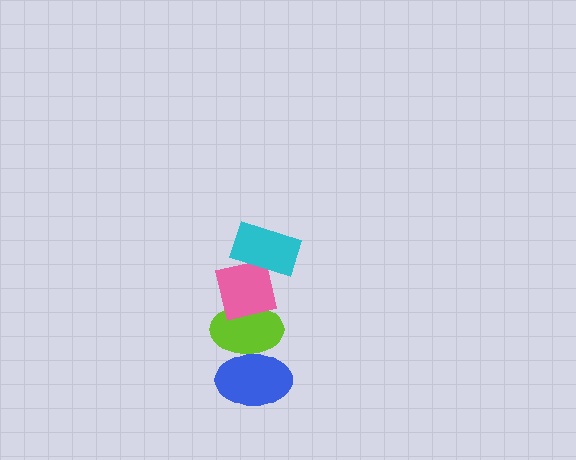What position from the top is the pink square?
The pink square is 2nd from the top.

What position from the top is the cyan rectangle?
The cyan rectangle is 1st from the top.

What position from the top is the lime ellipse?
The lime ellipse is 3rd from the top.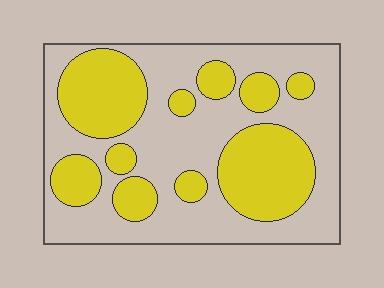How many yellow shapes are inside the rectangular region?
10.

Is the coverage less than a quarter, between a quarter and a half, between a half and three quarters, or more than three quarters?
Between a quarter and a half.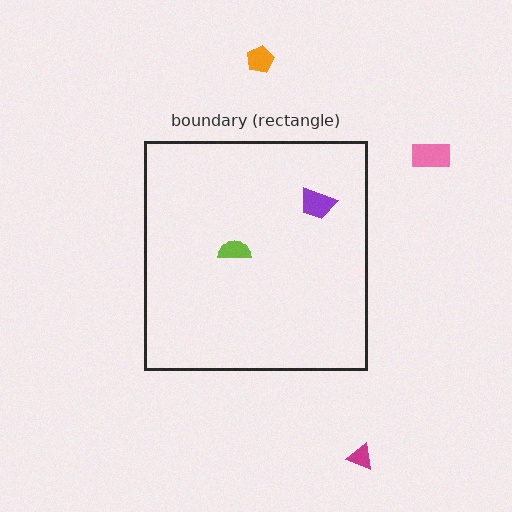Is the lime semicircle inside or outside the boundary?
Inside.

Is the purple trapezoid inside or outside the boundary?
Inside.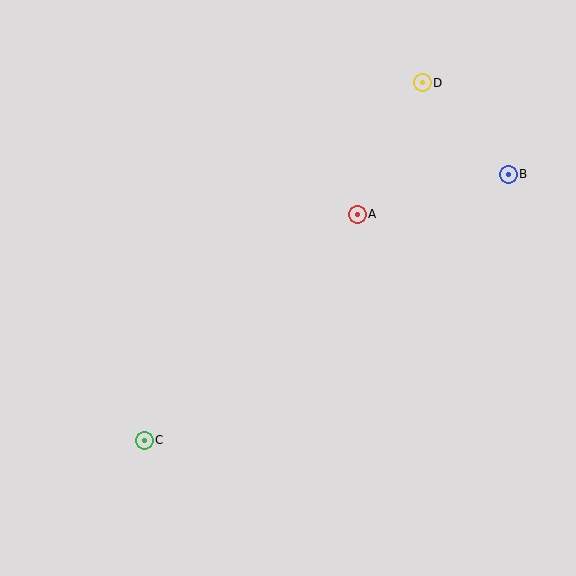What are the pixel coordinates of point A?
Point A is at (357, 214).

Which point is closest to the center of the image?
Point A at (357, 214) is closest to the center.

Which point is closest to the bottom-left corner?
Point C is closest to the bottom-left corner.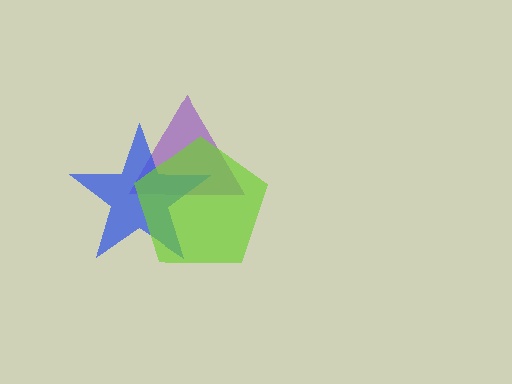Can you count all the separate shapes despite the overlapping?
Yes, there are 3 separate shapes.